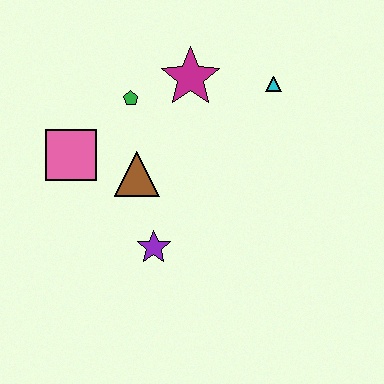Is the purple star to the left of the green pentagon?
No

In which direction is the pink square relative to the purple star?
The pink square is above the purple star.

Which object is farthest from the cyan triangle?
The pink square is farthest from the cyan triangle.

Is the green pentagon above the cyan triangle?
No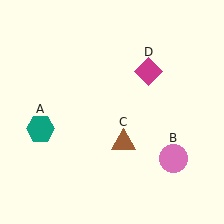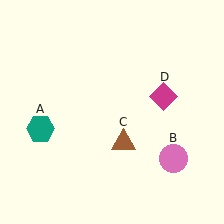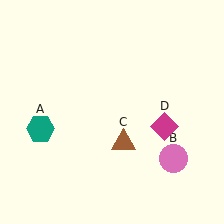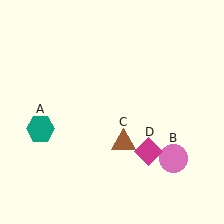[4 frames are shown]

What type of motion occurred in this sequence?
The magenta diamond (object D) rotated clockwise around the center of the scene.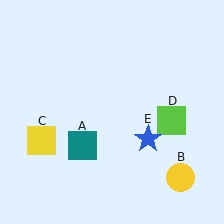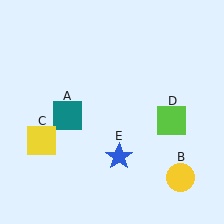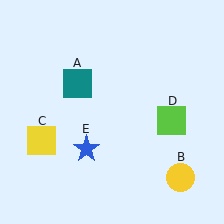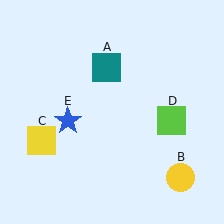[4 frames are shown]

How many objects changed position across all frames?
2 objects changed position: teal square (object A), blue star (object E).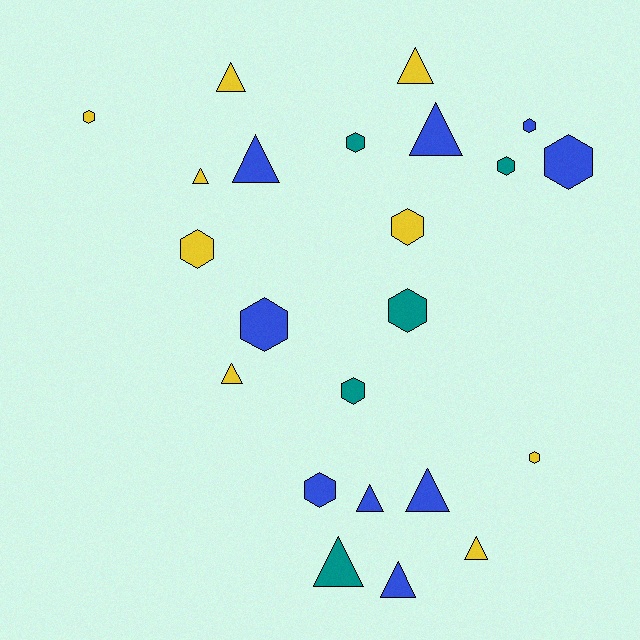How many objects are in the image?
There are 23 objects.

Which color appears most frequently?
Blue, with 9 objects.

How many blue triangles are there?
There are 5 blue triangles.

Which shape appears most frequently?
Hexagon, with 12 objects.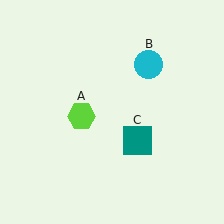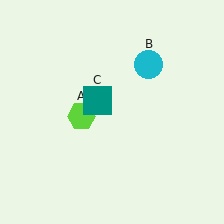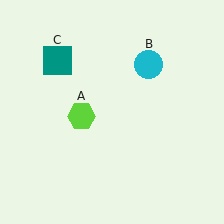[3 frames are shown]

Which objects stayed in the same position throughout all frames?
Lime hexagon (object A) and cyan circle (object B) remained stationary.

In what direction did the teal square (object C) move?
The teal square (object C) moved up and to the left.